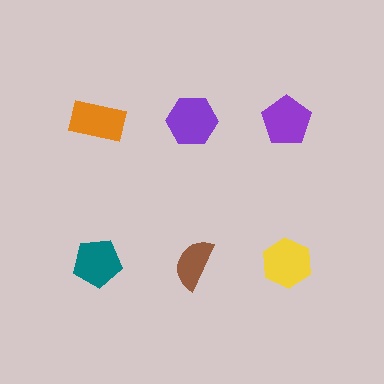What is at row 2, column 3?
A yellow hexagon.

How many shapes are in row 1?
3 shapes.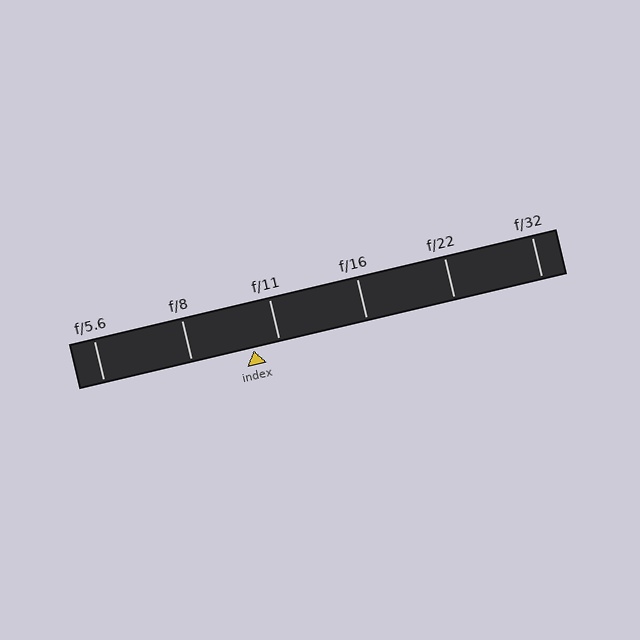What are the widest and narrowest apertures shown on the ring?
The widest aperture shown is f/5.6 and the narrowest is f/32.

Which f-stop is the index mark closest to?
The index mark is closest to f/11.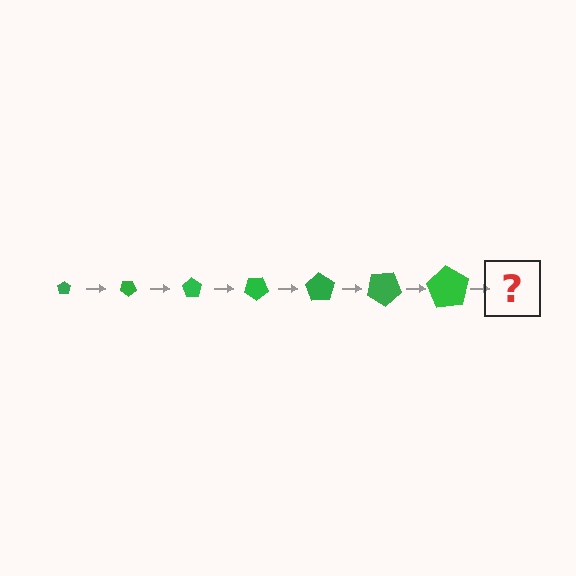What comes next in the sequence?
The next element should be a pentagon, larger than the previous one and rotated 245 degrees from the start.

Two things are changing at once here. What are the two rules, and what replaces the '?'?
The two rules are that the pentagon grows larger each step and it rotates 35 degrees each step. The '?' should be a pentagon, larger than the previous one and rotated 245 degrees from the start.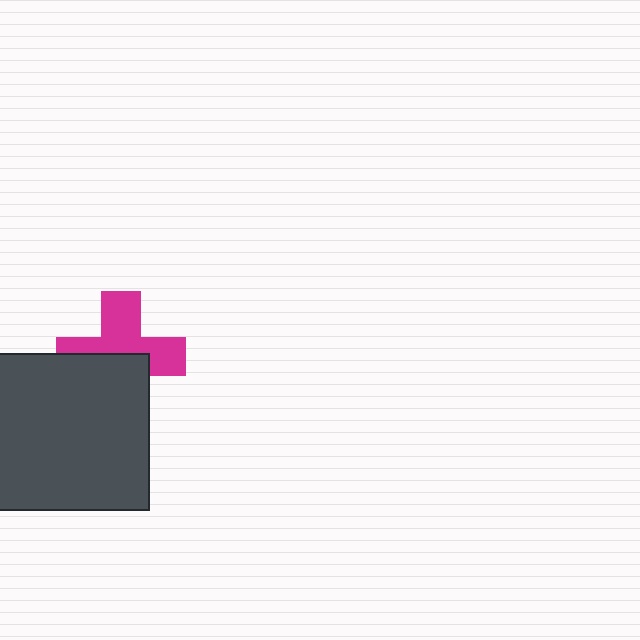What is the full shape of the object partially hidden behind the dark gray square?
The partially hidden object is a magenta cross.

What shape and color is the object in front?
The object in front is a dark gray square.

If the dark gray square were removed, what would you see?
You would see the complete magenta cross.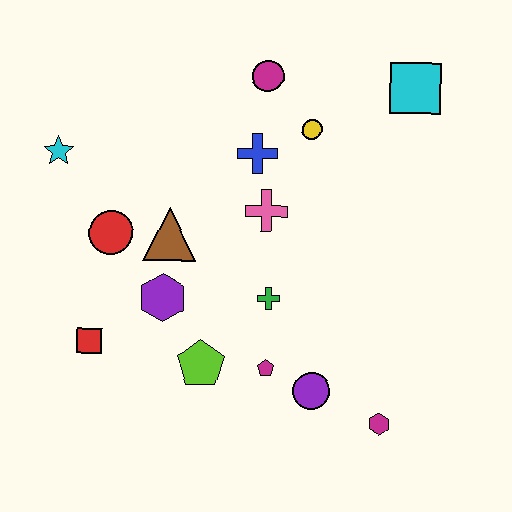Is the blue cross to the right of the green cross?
No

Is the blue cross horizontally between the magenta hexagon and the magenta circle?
No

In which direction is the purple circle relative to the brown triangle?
The purple circle is below the brown triangle.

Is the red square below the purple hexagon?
Yes